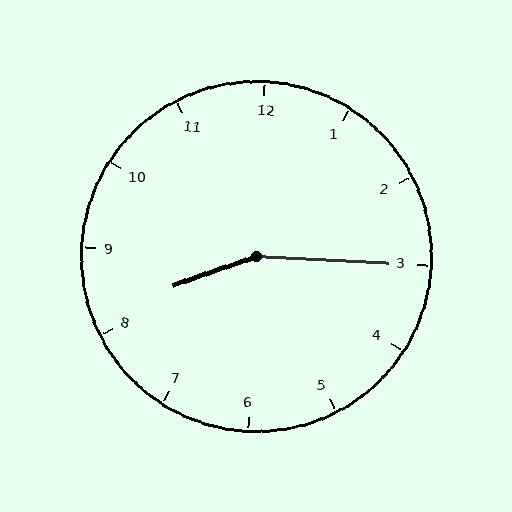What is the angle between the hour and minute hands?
Approximately 158 degrees.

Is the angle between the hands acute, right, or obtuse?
It is obtuse.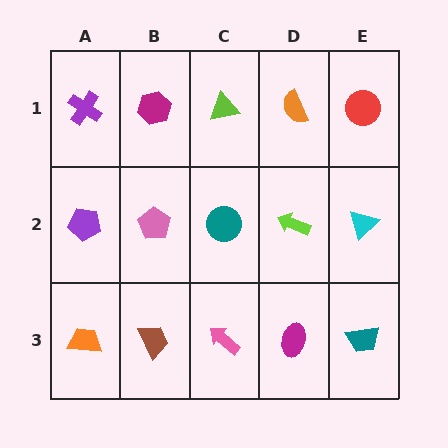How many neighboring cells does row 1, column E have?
2.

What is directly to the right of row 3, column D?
A teal trapezoid.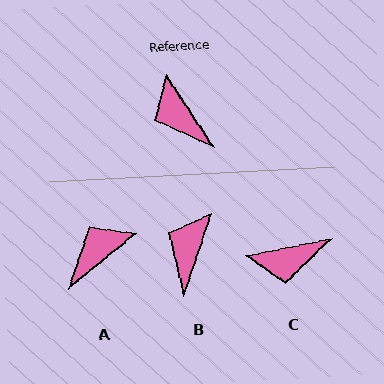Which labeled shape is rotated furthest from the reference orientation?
A, about 84 degrees away.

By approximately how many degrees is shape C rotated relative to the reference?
Approximately 69 degrees counter-clockwise.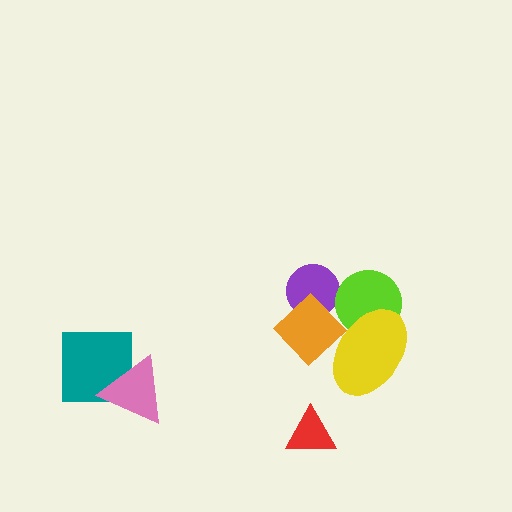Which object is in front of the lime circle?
The yellow ellipse is in front of the lime circle.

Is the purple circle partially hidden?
Yes, it is partially covered by another shape.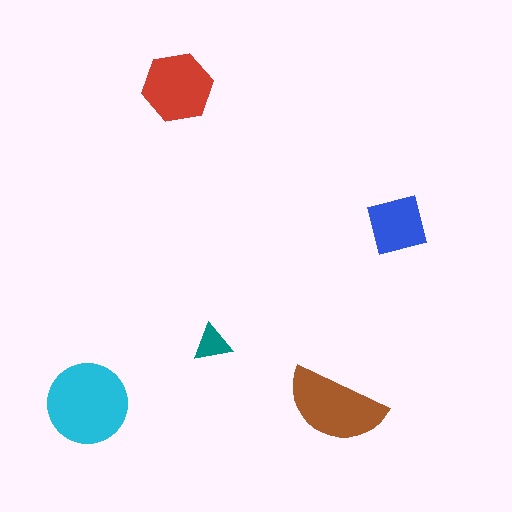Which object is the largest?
The cyan circle.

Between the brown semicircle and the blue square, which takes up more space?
The brown semicircle.